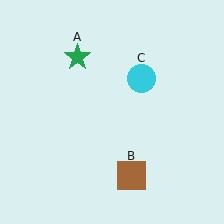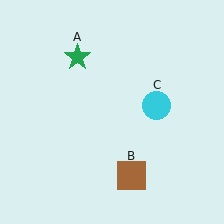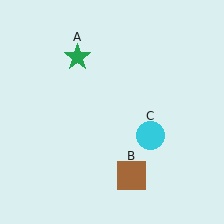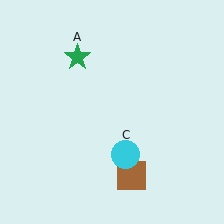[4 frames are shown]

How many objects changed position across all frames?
1 object changed position: cyan circle (object C).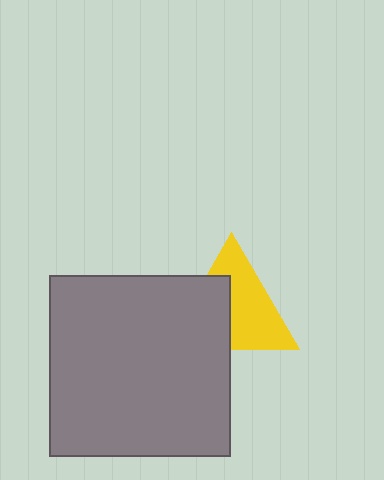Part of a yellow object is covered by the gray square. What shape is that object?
It is a triangle.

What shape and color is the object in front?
The object in front is a gray square.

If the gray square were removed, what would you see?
You would see the complete yellow triangle.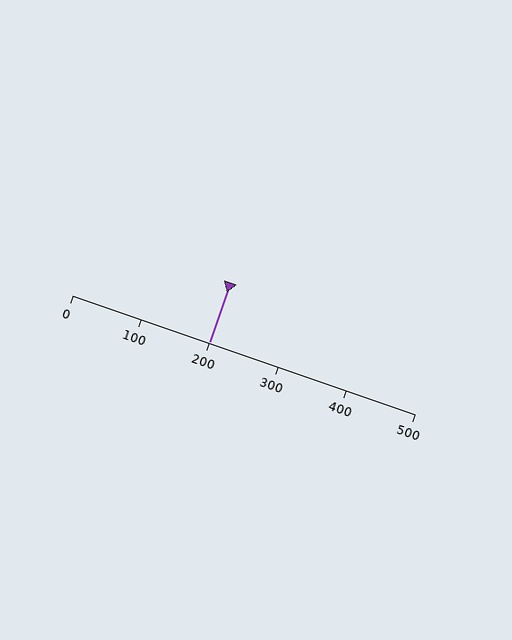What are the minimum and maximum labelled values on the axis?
The axis runs from 0 to 500.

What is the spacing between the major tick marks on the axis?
The major ticks are spaced 100 apart.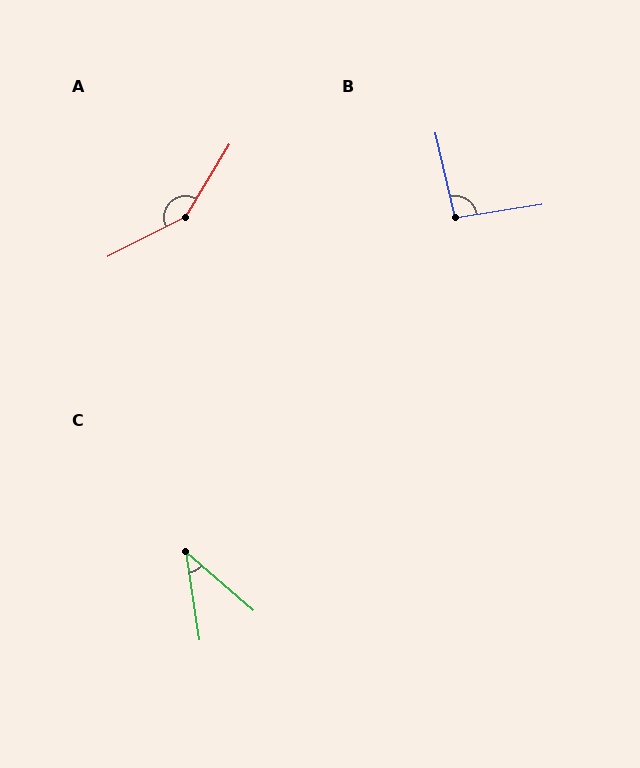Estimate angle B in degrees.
Approximately 94 degrees.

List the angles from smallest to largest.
C (40°), B (94°), A (148°).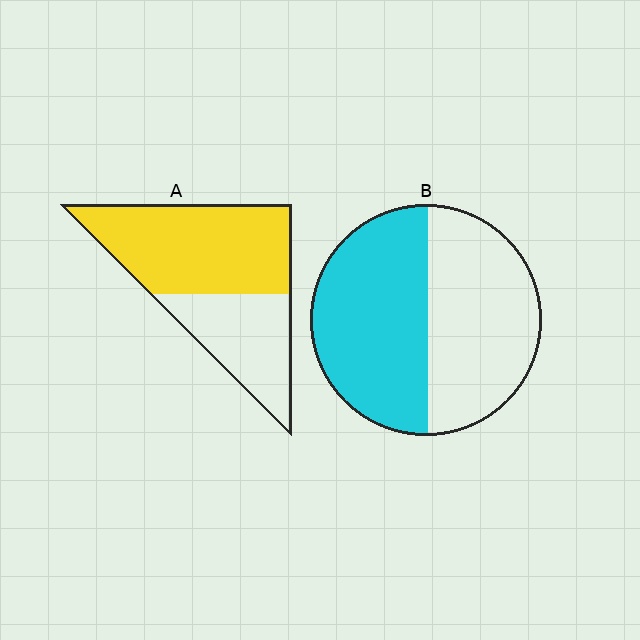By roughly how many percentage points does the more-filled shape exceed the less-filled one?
By roughly 10 percentage points (A over B).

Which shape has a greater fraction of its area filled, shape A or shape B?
Shape A.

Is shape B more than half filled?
Roughly half.